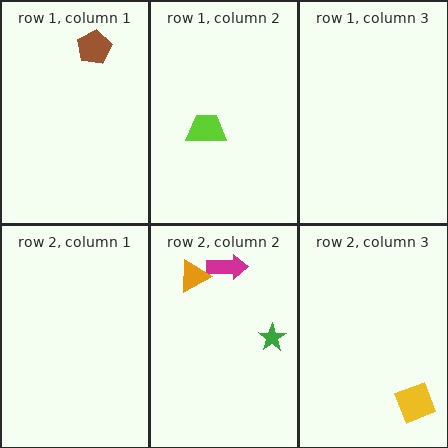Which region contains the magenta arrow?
The row 2, column 2 region.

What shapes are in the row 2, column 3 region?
The yellow diamond.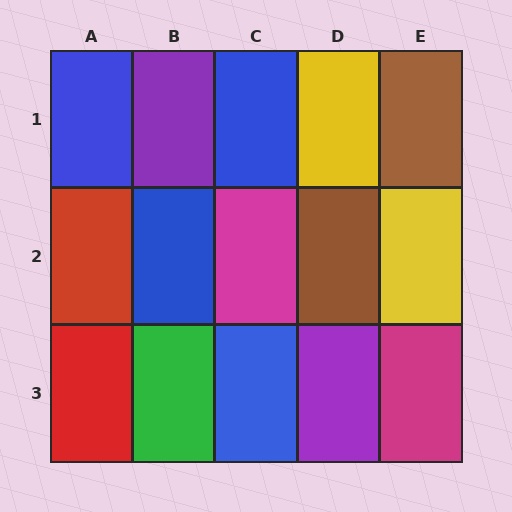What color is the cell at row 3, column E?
Magenta.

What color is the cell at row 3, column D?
Purple.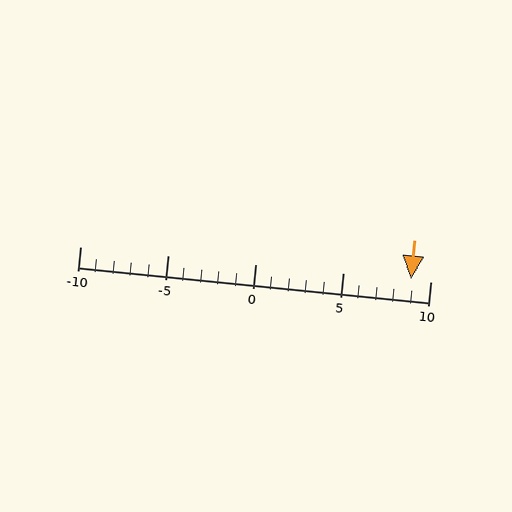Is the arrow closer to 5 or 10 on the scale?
The arrow is closer to 10.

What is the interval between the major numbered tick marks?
The major tick marks are spaced 5 units apart.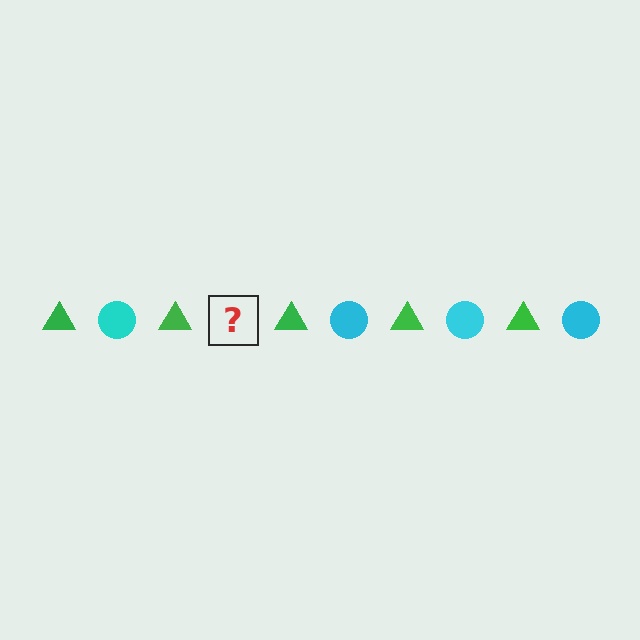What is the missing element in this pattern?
The missing element is a cyan circle.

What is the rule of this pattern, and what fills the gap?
The rule is that the pattern alternates between green triangle and cyan circle. The gap should be filled with a cyan circle.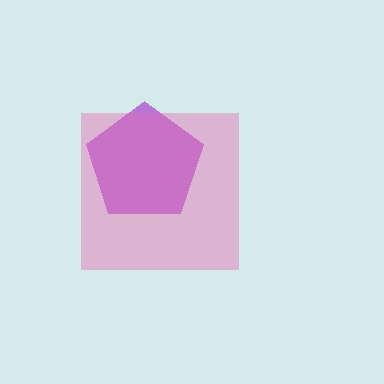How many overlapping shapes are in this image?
There are 2 overlapping shapes in the image.